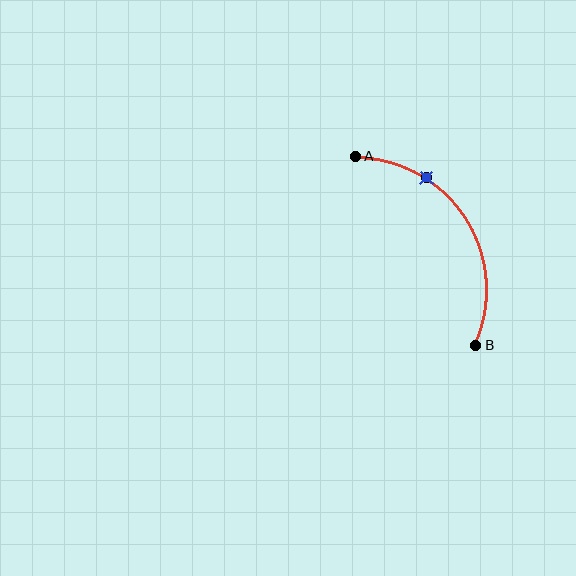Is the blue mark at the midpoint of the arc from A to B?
No. The blue mark lies on the arc but is closer to endpoint A. The arc midpoint would be at the point on the curve equidistant along the arc from both A and B.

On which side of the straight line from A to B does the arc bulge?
The arc bulges to the right of the straight line connecting A and B.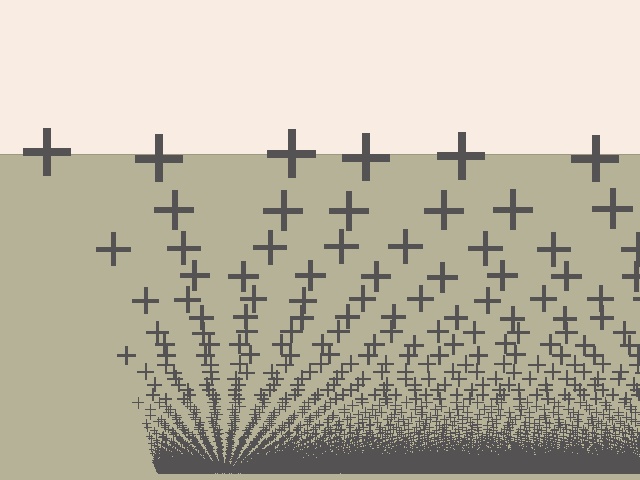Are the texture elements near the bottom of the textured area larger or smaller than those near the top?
Smaller. The gradient is inverted — elements near the bottom are smaller and denser.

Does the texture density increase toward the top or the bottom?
Density increases toward the bottom.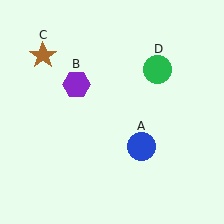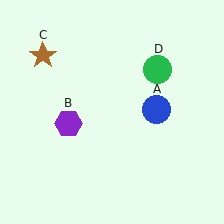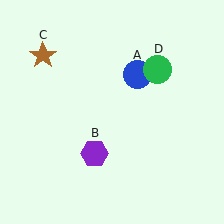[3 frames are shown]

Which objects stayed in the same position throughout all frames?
Brown star (object C) and green circle (object D) remained stationary.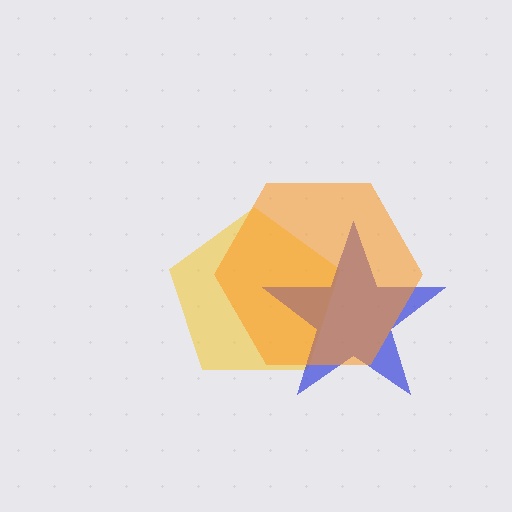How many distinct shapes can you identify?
There are 3 distinct shapes: a yellow pentagon, a blue star, an orange hexagon.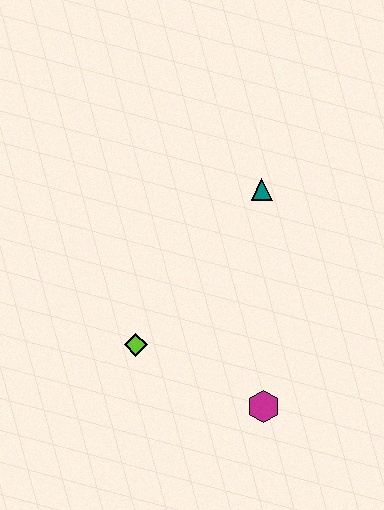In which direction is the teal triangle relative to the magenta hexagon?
The teal triangle is above the magenta hexagon.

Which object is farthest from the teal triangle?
The magenta hexagon is farthest from the teal triangle.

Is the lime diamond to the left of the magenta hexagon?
Yes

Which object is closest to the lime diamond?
The magenta hexagon is closest to the lime diamond.